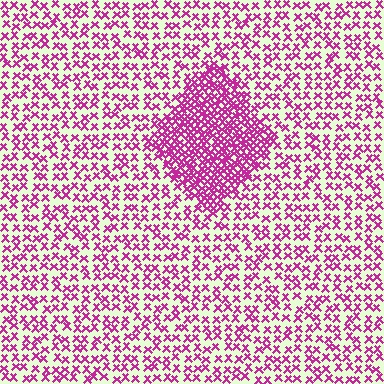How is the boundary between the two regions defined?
The boundary is defined by a change in element density (approximately 2.3x ratio). All elements are the same color, size, and shape.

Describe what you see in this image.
The image contains small magenta elements arranged at two different densities. A diamond-shaped region is visible where the elements are more densely packed than the surrounding area.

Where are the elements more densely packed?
The elements are more densely packed inside the diamond boundary.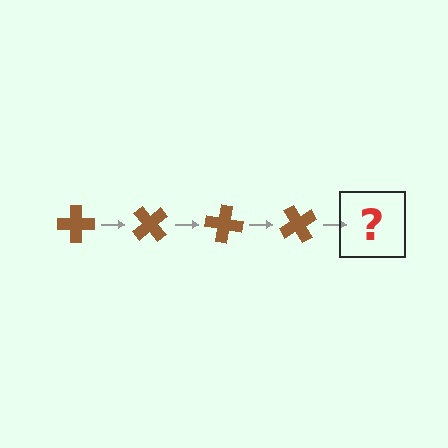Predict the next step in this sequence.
The next step is a brown cross rotated 200 degrees.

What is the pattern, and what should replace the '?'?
The pattern is that the cross rotates 50 degrees each step. The '?' should be a brown cross rotated 200 degrees.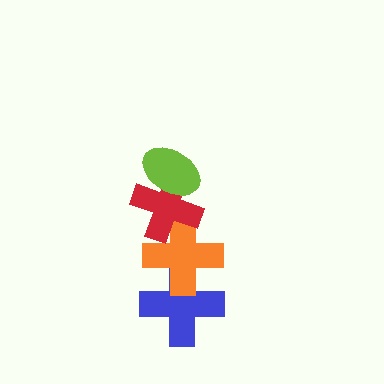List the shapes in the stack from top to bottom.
From top to bottom: the lime ellipse, the red cross, the orange cross, the blue cross.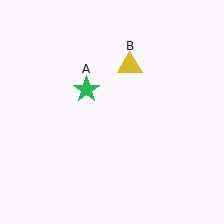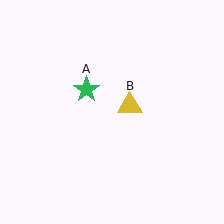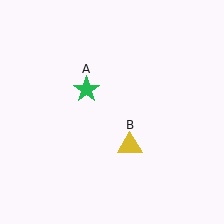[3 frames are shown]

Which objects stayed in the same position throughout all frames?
Green star (object A) remained stationary.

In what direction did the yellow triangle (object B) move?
The yellow triangle (object B) moved down.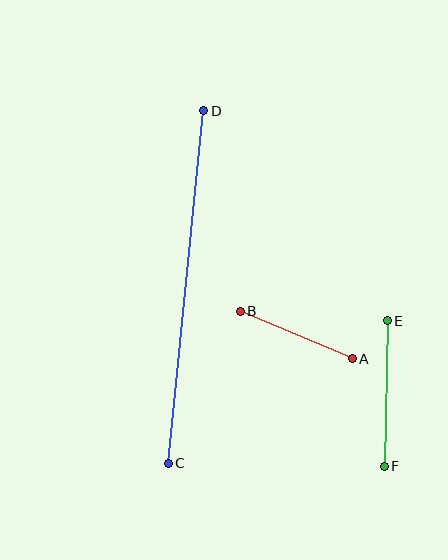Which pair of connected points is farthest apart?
Points C and D are farthest apart.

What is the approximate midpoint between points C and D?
The midpoint is at approximately (186, 287) pixels.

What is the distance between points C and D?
The distance is approximately 354 pixels.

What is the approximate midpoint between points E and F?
The midpoint is at approximately (386, 393) pixels.